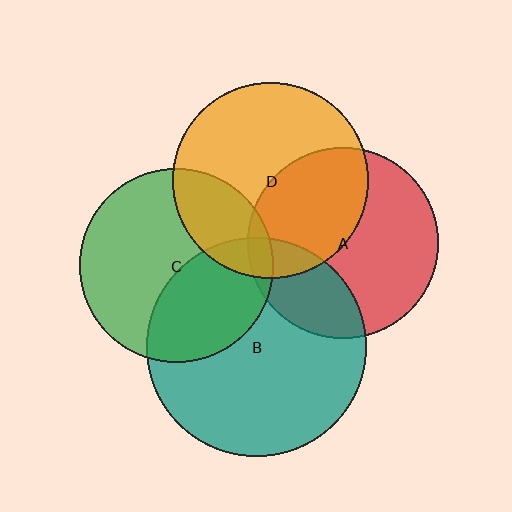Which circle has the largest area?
Circle B (teal).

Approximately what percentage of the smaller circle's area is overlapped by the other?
Approximately 40%.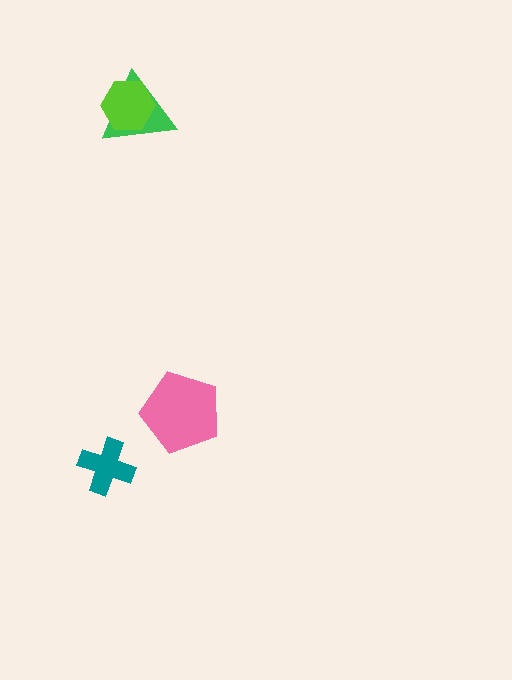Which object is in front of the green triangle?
The lime hexagon is in front of the green triangle.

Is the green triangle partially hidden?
Yes, it is partially covered by another shape.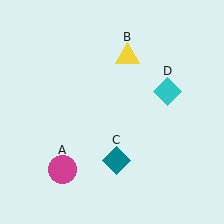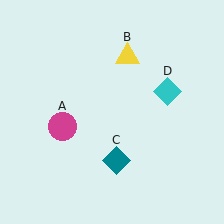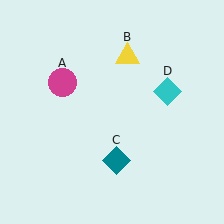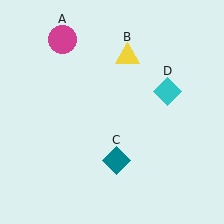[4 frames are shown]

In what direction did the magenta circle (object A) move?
The magenta circle (object A) moved up.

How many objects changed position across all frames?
1 object changed position: magenta circle (object A).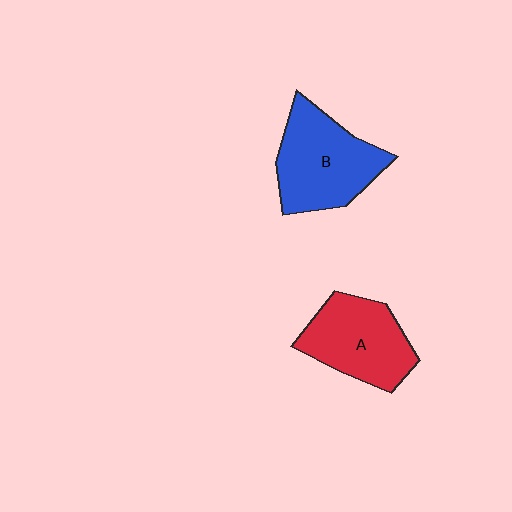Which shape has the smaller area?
Shape A (red).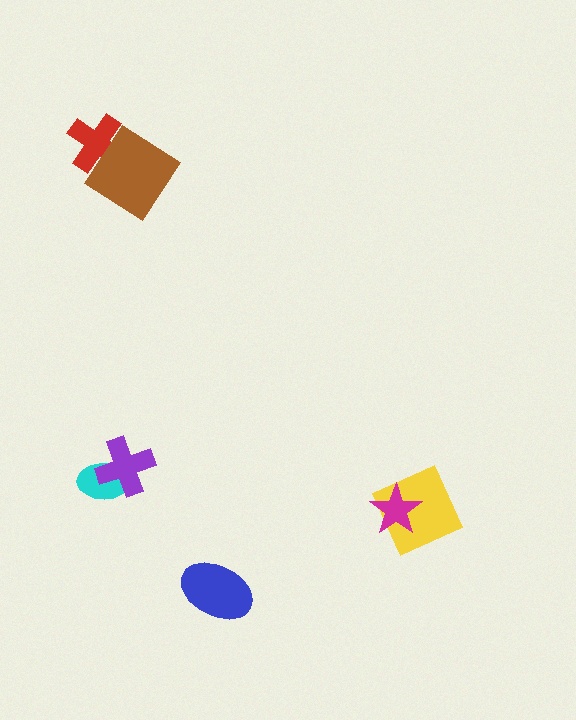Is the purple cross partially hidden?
No, no other shape covers it.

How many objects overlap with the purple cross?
1 object overlaps with the purple cross.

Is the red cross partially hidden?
Yes, it is partially covered by another shape.